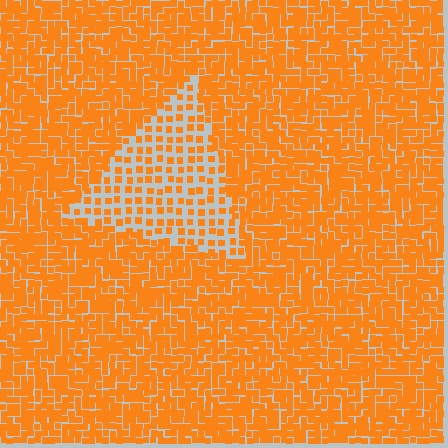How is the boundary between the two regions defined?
The boundary is defined by a change in element density (approximately 2.3x ratio). All elements are the same color, size, and shape.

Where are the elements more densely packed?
The elements are more densely packed outside the triangle boundary.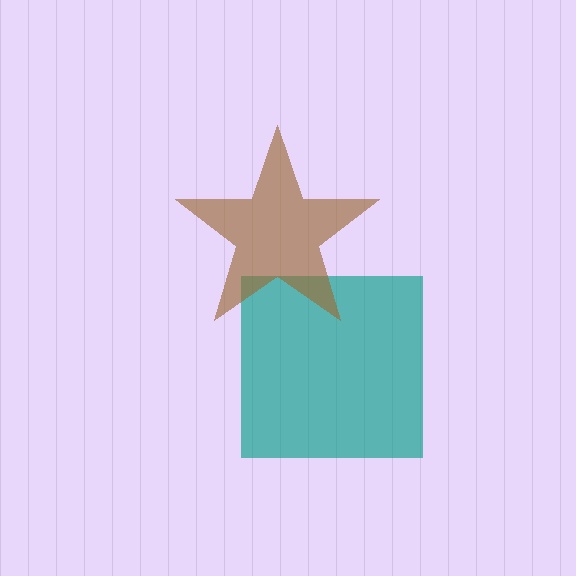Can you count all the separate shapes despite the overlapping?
Yes, there are 2 separate shapes.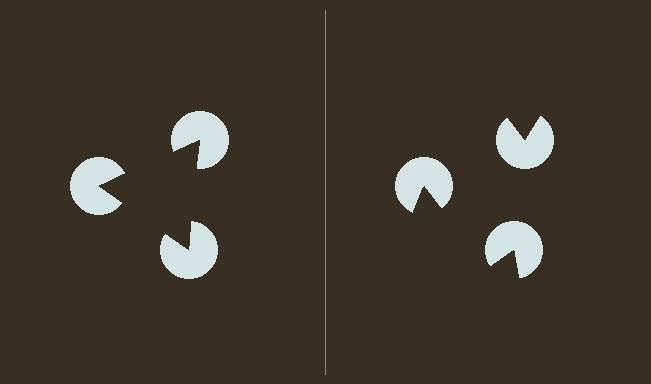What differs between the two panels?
The pac-man discs are positioned identically on both sides; only the wedge orientations differ. On the left they align to a triangle; on the right they are misaligned.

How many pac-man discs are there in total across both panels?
6 — 3 on each side.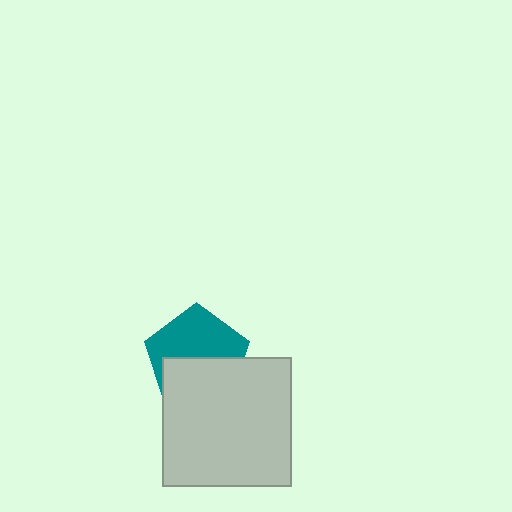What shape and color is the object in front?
The object in front is a light gray square.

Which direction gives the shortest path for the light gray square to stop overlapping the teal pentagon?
Moving down gives the shortest separation.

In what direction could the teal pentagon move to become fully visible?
The teal pentagon could move up. That would shift it out from behind the light gray square entirely.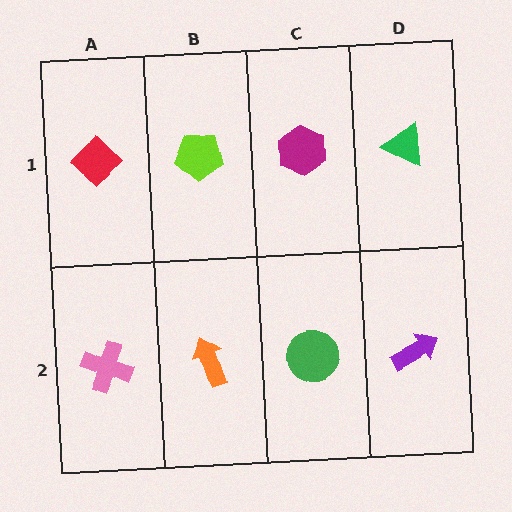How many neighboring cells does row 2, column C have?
3.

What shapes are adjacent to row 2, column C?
A magenta hexagon (row 1, column C), an orange arrow (row 2, column B), a purple arrow (row 2, column D).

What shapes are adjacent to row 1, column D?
A purple arrow (row 2, column D), a magenta hexagon (row 1, column C).